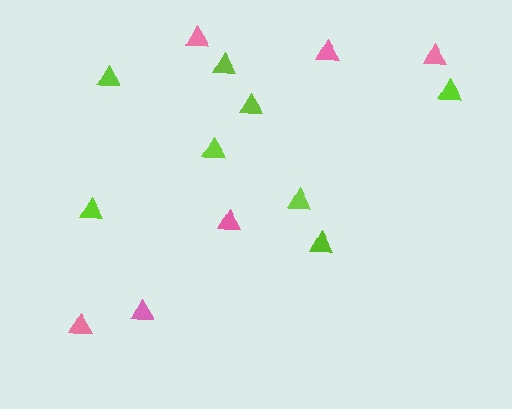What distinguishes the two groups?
There are 2 groups: one group of pink triangles (6) and one group of lime triangles (8).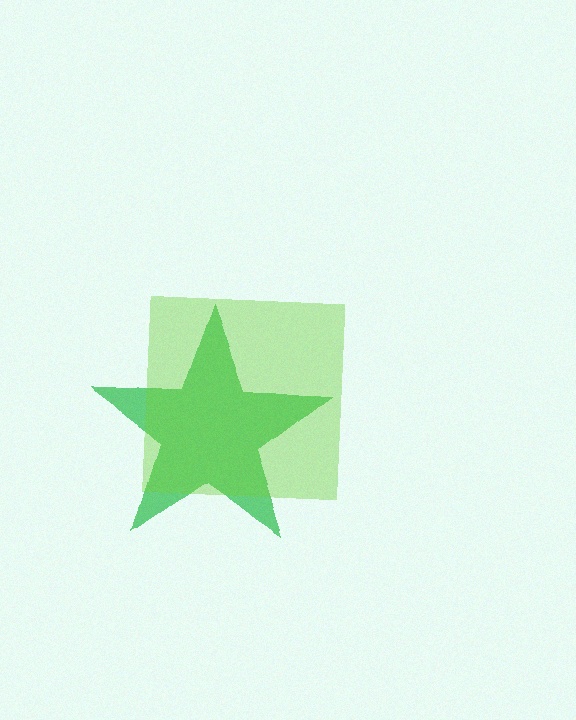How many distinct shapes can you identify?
There are 2 distinct shapes: a green star, a lime square.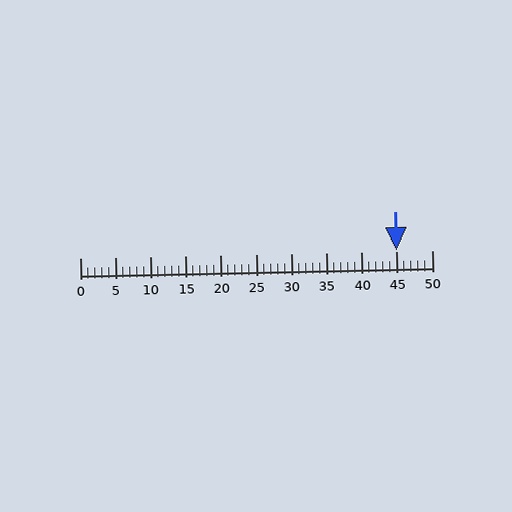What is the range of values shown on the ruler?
The ruler shows values from 0 to 50.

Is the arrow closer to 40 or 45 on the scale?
The arrow is closer to 45.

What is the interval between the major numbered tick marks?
The major tick marks are spaced 5 units apart.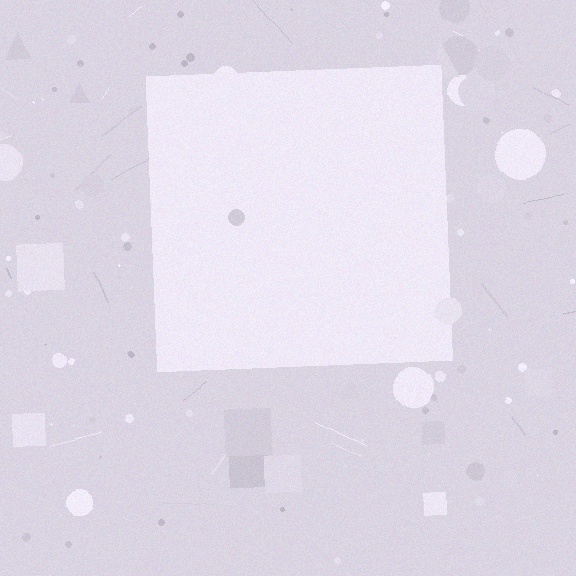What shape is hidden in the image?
A square is hidden in the image.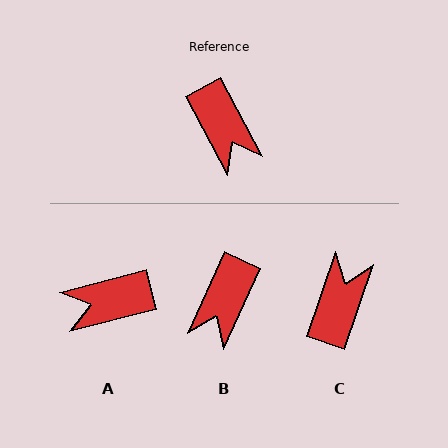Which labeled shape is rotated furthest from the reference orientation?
C, about 133 degrees away.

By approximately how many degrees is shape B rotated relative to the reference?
Approximately 52 degrees clockwise.